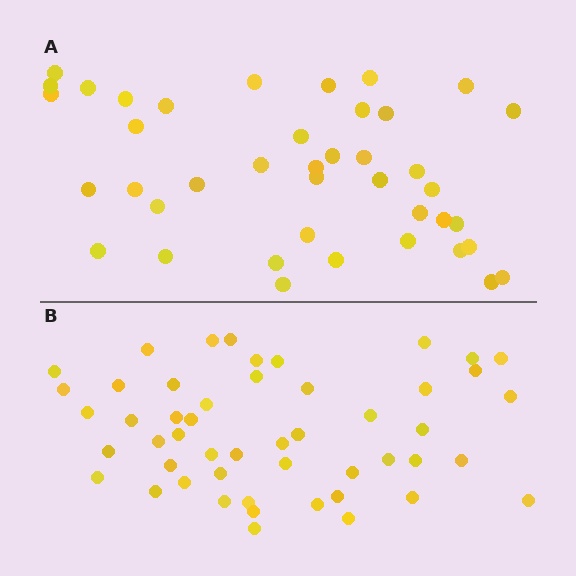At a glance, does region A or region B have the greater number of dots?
Region B (the bottom region) has more dots.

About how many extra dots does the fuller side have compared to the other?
Region B has roughly 8 or so more dots than region A.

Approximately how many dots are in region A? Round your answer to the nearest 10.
About 40 dots. (The exact count is 41, which rounds to 40.)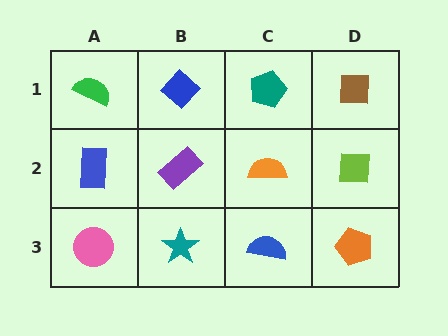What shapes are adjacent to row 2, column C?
A teal pentagon (row 1, column C), a blue semicircle (row 3, column C), a purple rectangle (row 2, column B), a lime square (row 2, column D).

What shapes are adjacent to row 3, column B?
A purple rectangle (row 2, column B), a pink circle (row 3, column A), a blue semicircle (row 3, column C).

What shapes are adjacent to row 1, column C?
An orange semicircle (row 2, column C), a blue diamond (row 1, column B), a brown square (row 1, column D).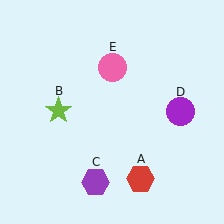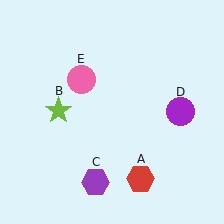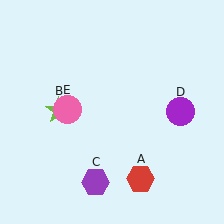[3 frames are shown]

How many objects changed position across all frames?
1 object changed position: pink circle (object E).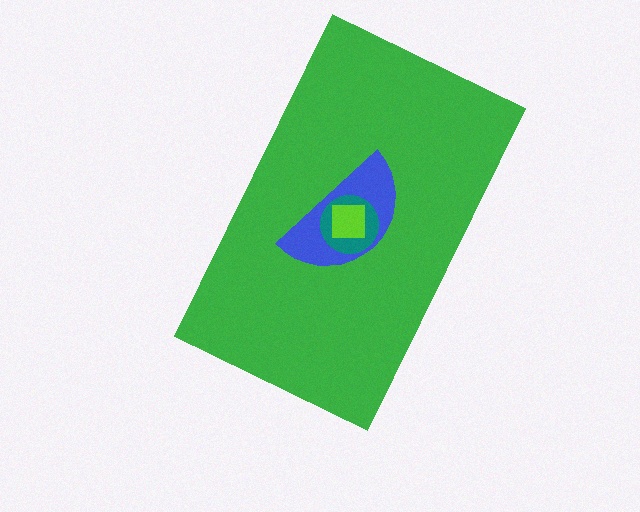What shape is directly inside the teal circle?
The lime square.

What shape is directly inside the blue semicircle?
The teal circle.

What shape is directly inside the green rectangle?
The blue semicircle.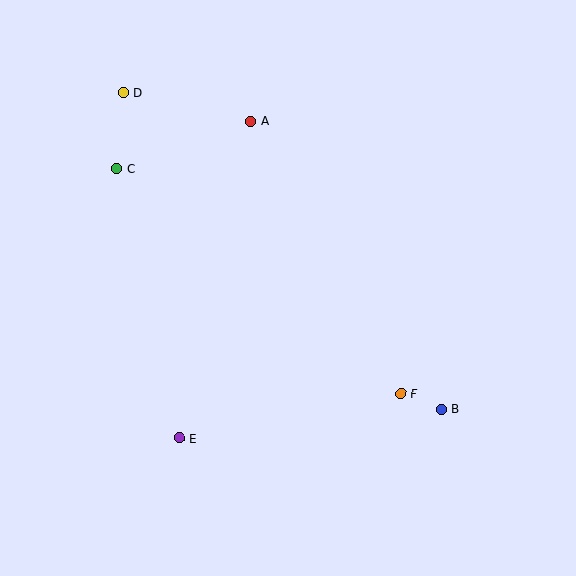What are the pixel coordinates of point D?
Point D is at (123, 93).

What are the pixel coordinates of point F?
Point F is at (401, 393).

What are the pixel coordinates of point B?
Point B is at (441, 409).